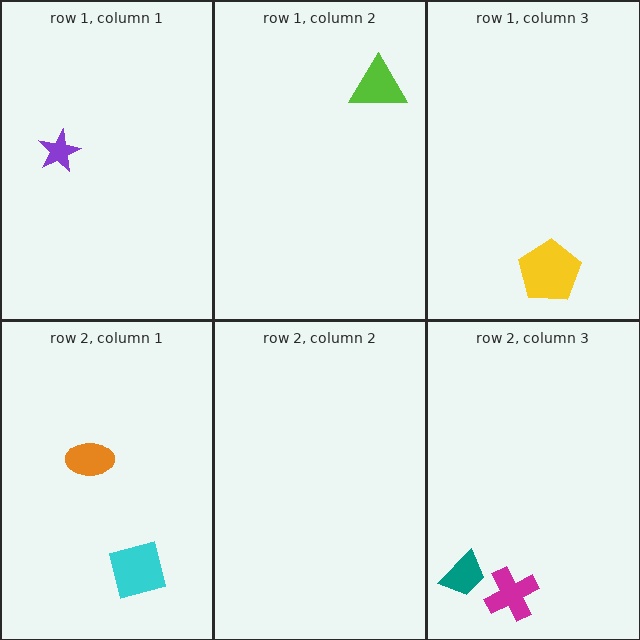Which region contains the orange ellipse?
The row 2, column 1 region.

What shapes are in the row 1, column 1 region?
The purple star.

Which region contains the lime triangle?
The row 1, column 2 region.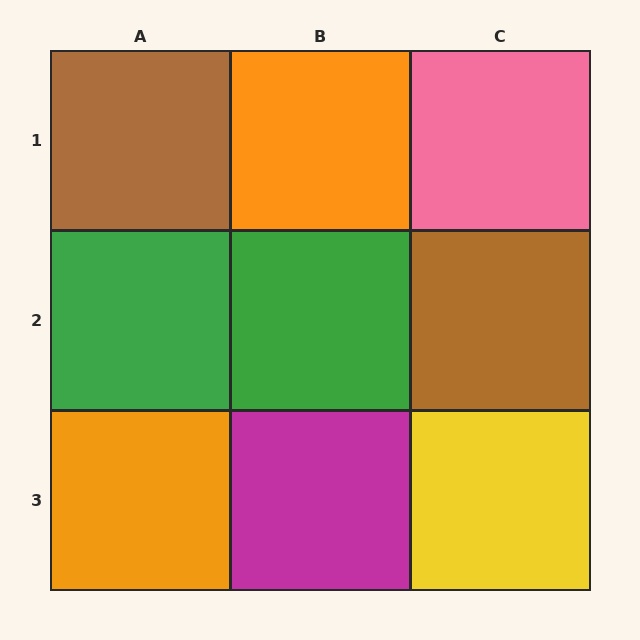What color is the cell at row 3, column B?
Magenta.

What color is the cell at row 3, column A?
Orange.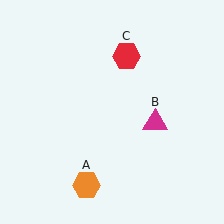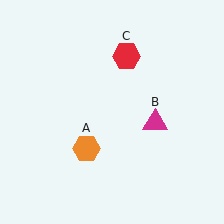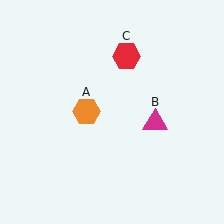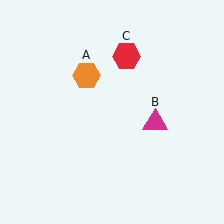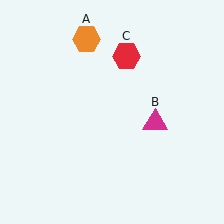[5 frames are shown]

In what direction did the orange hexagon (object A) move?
The orange hexagon (object A) moved up.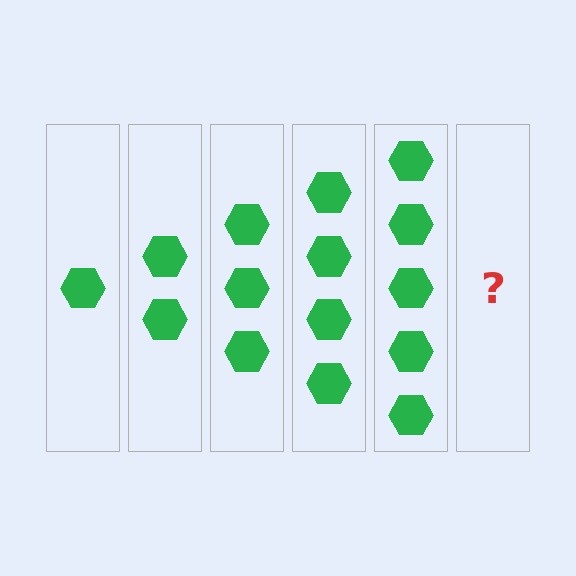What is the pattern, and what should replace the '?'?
The pattern is that each step adds one more hexagon. The '?' should be 6 hexagons.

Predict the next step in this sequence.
The next step is 6 hexagons.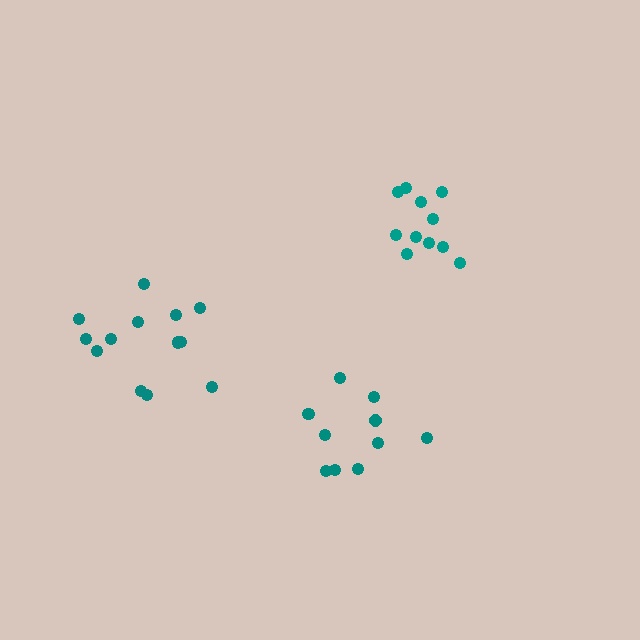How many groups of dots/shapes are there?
There are 3 groups.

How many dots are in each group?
Group 1: 10 dots, Group 2: 13 dots, Group 3: 11 dots (34 total).